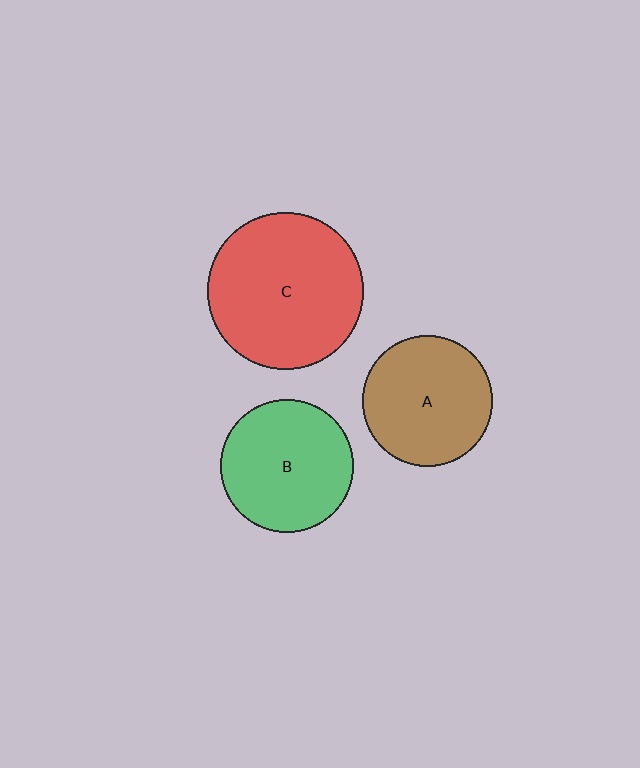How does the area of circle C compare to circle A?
Approximately 1.4 times.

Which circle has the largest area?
Circle C (red).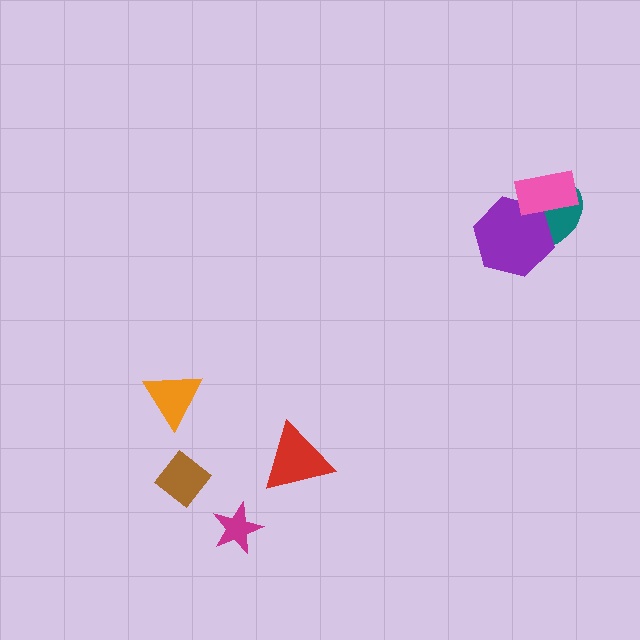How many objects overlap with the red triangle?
0 objects overlap with the red triangle.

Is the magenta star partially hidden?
No, no other shape covers it.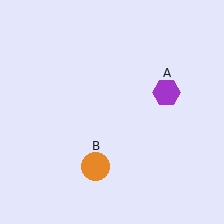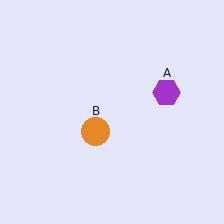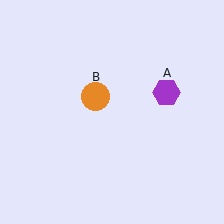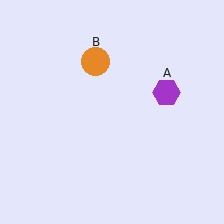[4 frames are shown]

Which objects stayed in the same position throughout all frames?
Purple hexagon (object A) remained stationary.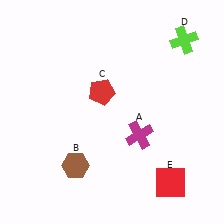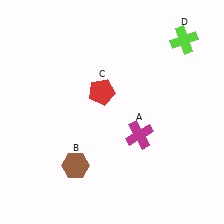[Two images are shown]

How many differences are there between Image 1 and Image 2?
There is 1 difference between the two images.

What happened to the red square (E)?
The red square (E) was removed in Image 2. It was in the bottom-right area of Image 1.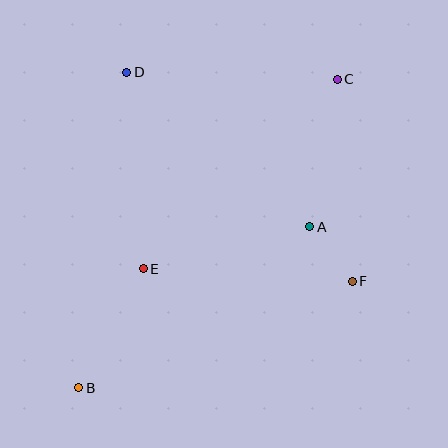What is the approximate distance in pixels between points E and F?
The distance between E and F is approximately 210 pixels.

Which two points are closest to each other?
Points A and F are closest to each other.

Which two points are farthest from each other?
Points B and C are farthest from each other.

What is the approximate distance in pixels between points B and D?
The distance between B and D is approximately 319 pixels.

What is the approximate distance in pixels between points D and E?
The distance between D and E is approximately 197 pixels.